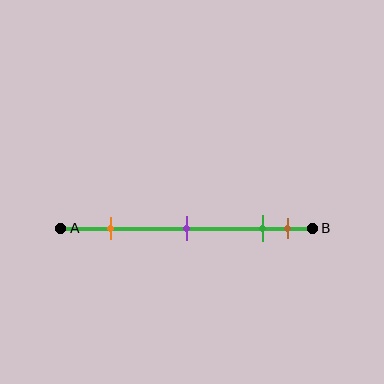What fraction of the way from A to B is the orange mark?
The orange mark is approximately 20% (0.2) of the way from A to B.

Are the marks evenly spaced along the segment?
No, the marks are not evenly spaced.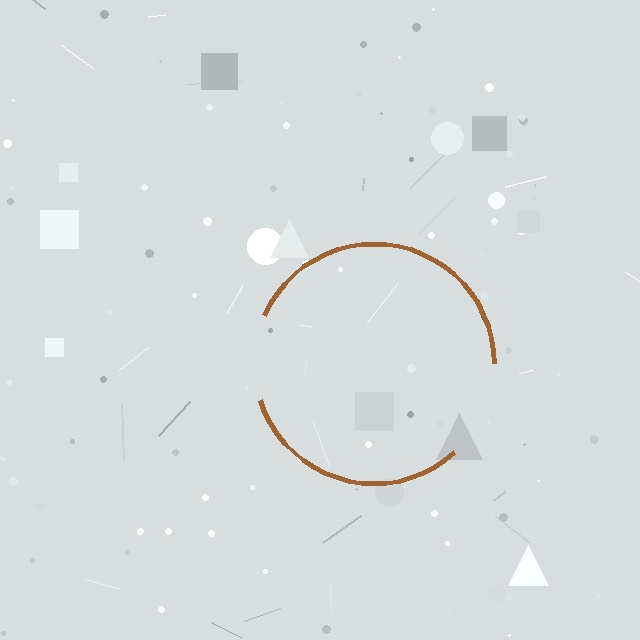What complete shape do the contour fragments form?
The contour fragments form a circle.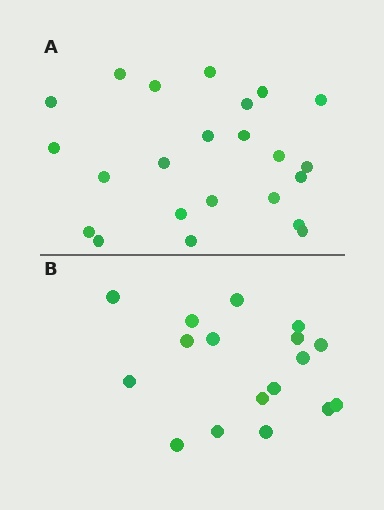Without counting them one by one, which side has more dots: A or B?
Region A (the top region) has more dots.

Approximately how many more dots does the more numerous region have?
Region A has about 6 more dots than region B.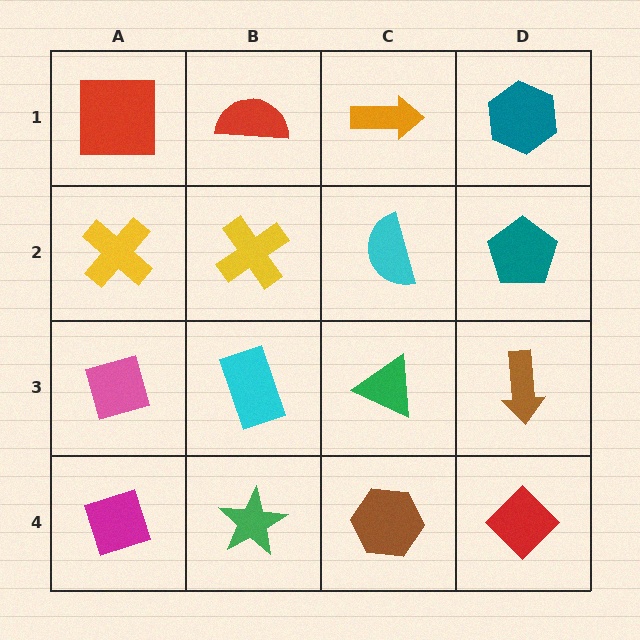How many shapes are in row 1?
4 shapes.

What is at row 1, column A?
A red square.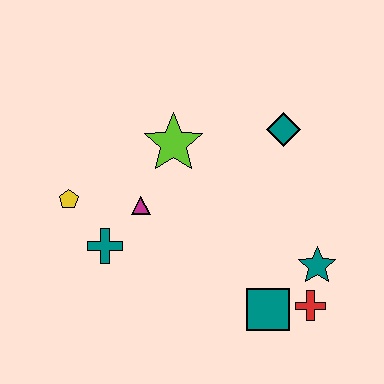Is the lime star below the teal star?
No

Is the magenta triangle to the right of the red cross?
No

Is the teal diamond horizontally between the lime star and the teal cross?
No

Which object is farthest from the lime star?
The red cross is farthest from the lime star.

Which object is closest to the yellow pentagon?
The teal cross is closest to the yellow pentagon.